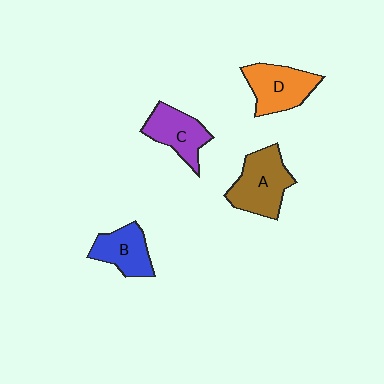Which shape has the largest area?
Shape A (brown).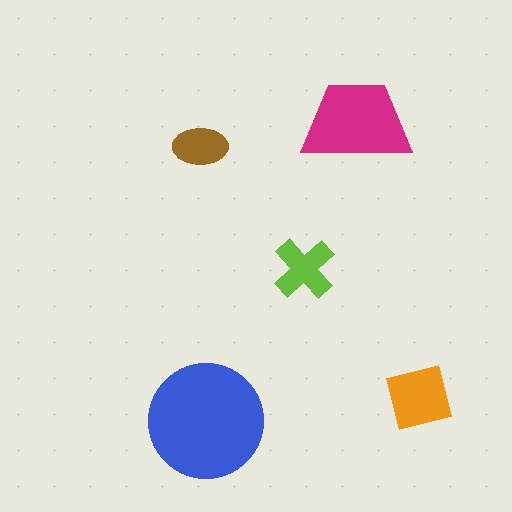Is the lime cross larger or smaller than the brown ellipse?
Larger.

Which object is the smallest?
The brown ellipse.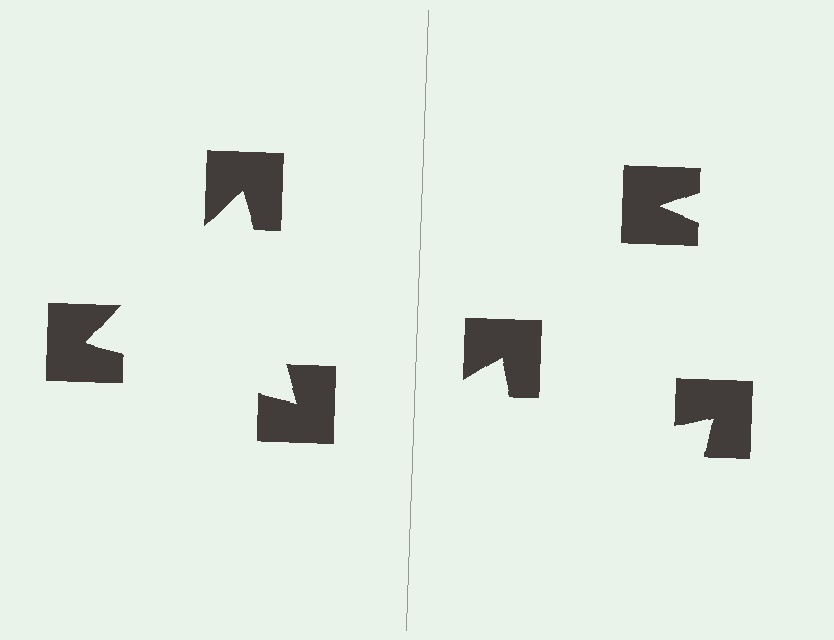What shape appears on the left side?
An illusory triangle.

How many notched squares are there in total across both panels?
6 — 3 on each side.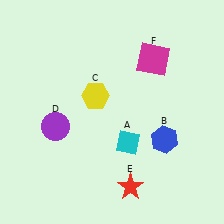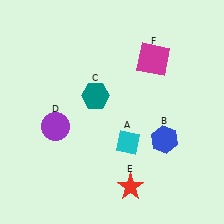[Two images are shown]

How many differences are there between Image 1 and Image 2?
There is 1 difference between the two images.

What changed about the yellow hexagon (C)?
In Image 1, C is yellow. In Image 2, it changed to teal.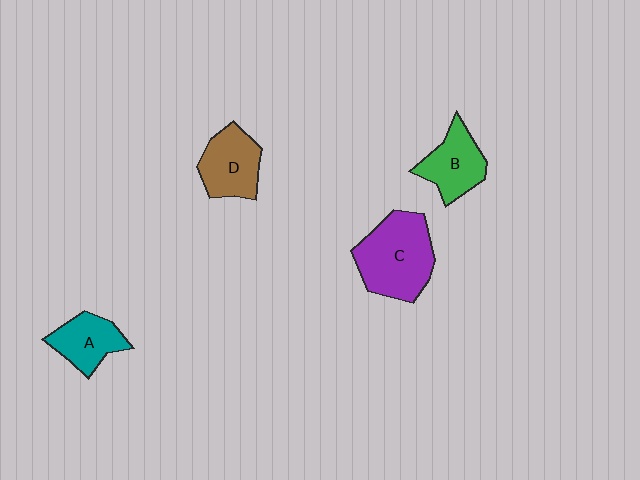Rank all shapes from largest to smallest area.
From largest to smallest: C (purple), D (brown), B (green), A (teal).